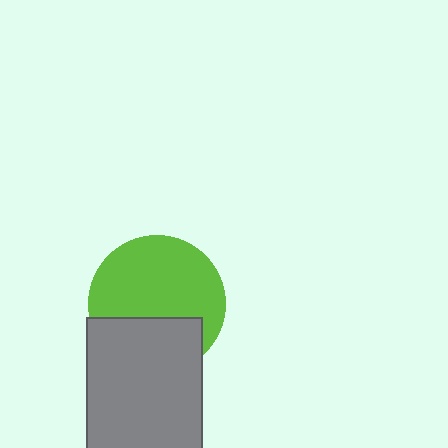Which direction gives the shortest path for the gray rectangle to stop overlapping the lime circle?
Moving down gives the shortest separation.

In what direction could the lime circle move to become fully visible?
The lime circle could move up. That would shift it out from behind the gray rectangle entirely.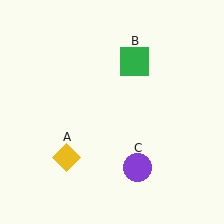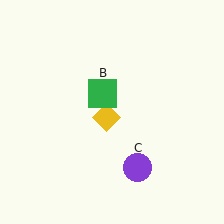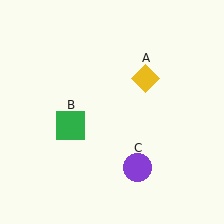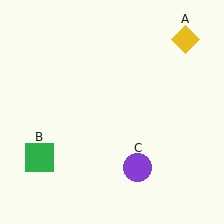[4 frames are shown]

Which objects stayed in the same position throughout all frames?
Purple circle (object C) remained stationary.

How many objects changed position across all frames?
2 objects changed position: yellow diamond (object A), green square (object B).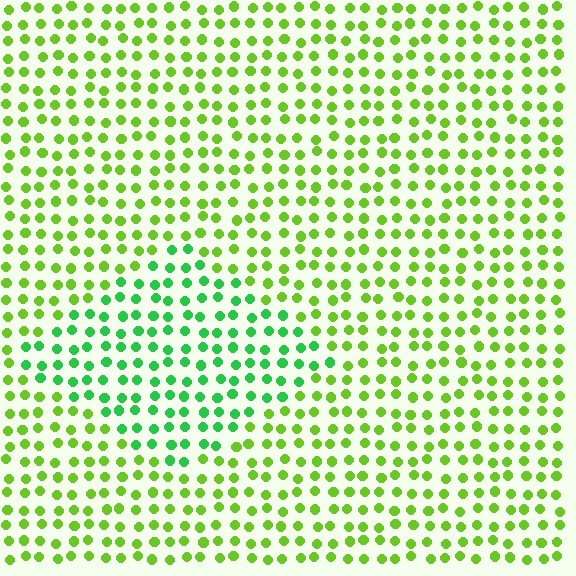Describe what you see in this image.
The image is filled with small lime elements in a uniform arrangement. A diamond-shaped region is visible where the elements are tinted to a slightly different hue, forming a subtle color boundary.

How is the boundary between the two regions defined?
The boundary is defined purely by a slight shift in hue (about 38 degrees). Spacing, size, and orientation are identical on both sides.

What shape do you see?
I see a diamond.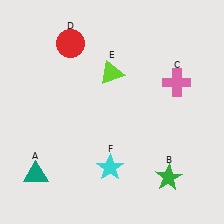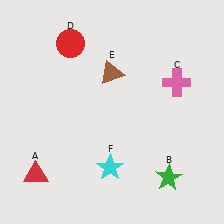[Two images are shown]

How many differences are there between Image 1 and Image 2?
There are 2 differences between the two images.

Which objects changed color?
A changed from teal to red. E changed from lime to brown.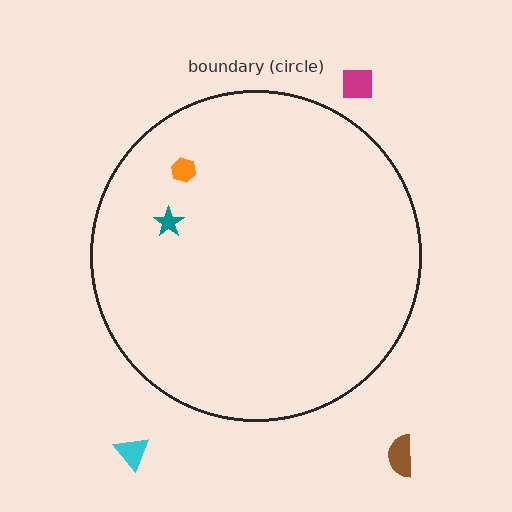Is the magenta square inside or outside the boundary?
Outside.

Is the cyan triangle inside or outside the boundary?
Outside.